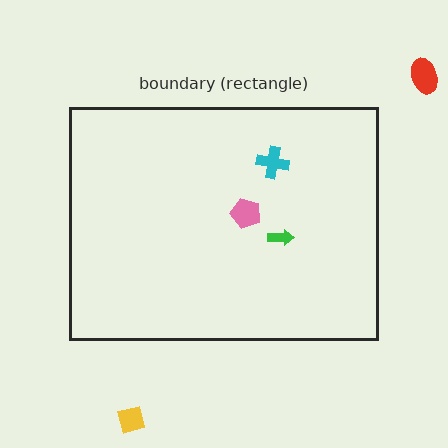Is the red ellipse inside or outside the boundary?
Outside.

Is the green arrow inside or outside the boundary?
Inside.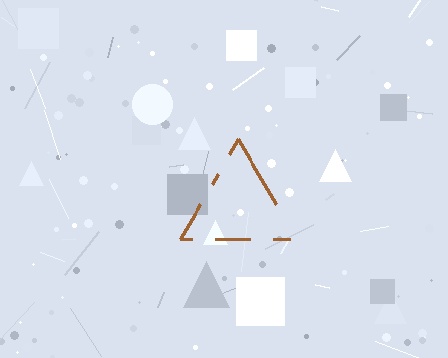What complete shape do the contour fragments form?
The contour fragments form a triangle.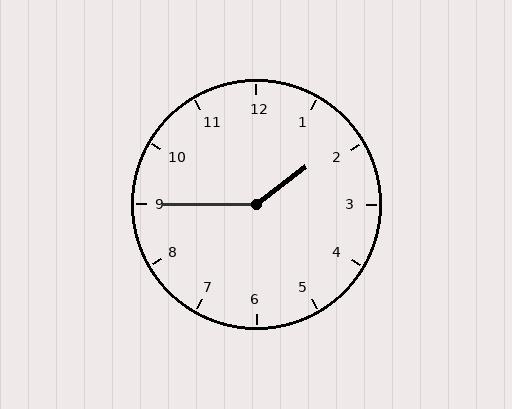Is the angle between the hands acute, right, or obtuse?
It is obtuse.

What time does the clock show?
1:45.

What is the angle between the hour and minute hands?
Approximately 142 degrees.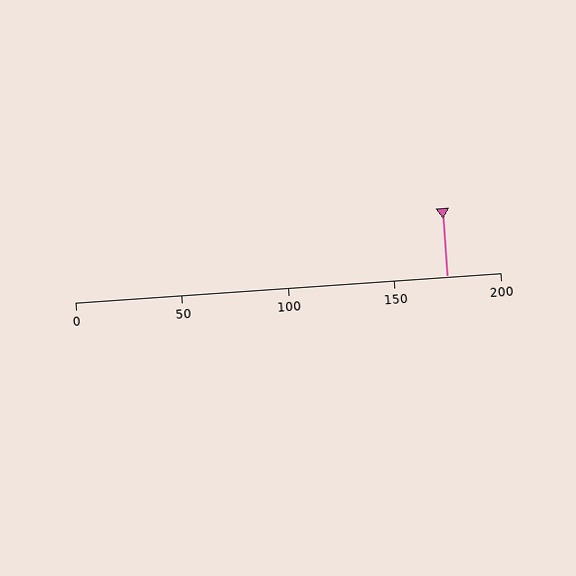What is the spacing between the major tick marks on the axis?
The major ticks are spaced 50 apart.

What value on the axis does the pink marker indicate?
The marker indicates approximately 175.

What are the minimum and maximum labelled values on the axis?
The axis runs from 0 to 200.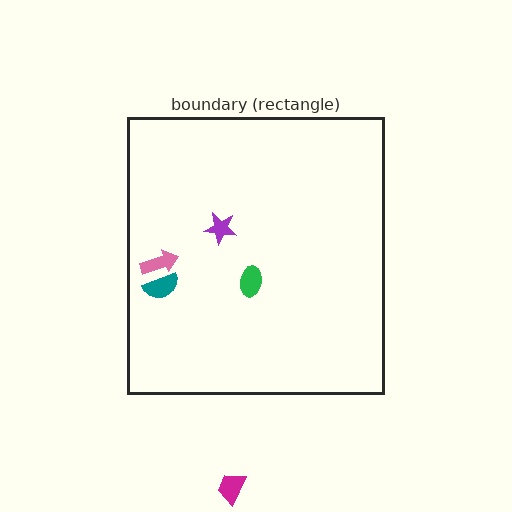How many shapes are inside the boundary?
4 inside, 1 outside.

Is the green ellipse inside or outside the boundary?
Inside.